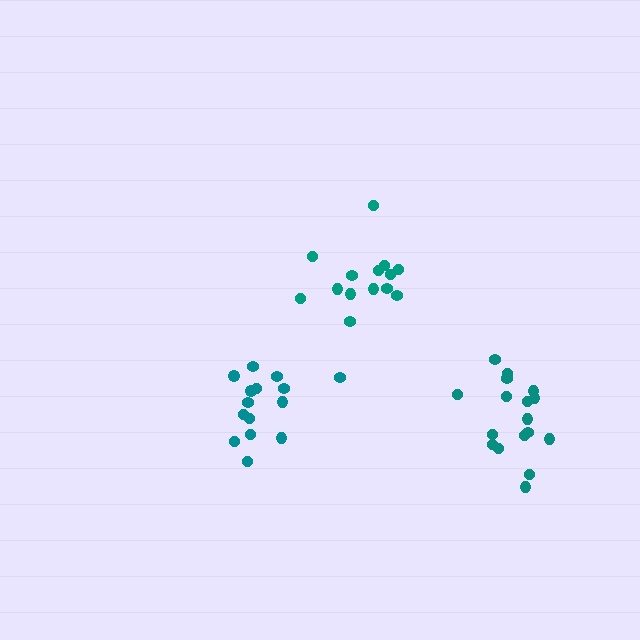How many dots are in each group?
Group 1: 14 dots, Group 2: 15 dots, Group 3: 17 dots (46 total).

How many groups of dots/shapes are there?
There are 3 groups.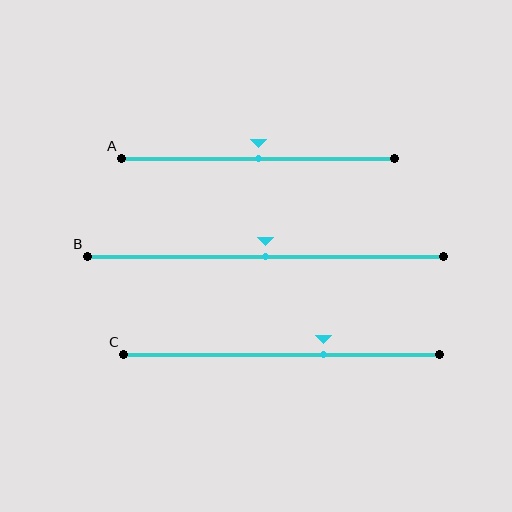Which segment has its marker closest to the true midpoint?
Segment A has its marker closest to the true midpoint.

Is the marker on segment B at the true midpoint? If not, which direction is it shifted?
Yes, the marker on segment B is at the true midpoint.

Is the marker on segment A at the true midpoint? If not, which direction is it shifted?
Yes, the marker on segment A is at the true midpoint.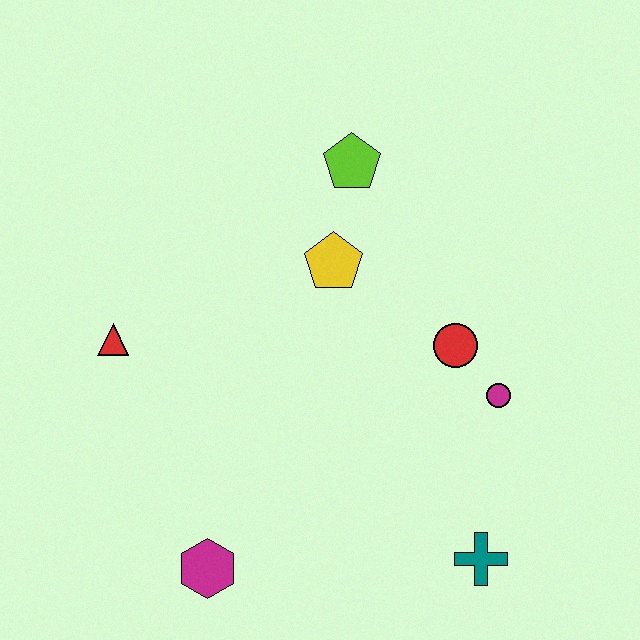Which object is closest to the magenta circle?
The red circle is closest to the magenta circle.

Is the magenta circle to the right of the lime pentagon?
Yes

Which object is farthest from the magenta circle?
The red triangle is farthest from the magenta circle.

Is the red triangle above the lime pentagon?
No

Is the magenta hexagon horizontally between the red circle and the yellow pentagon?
No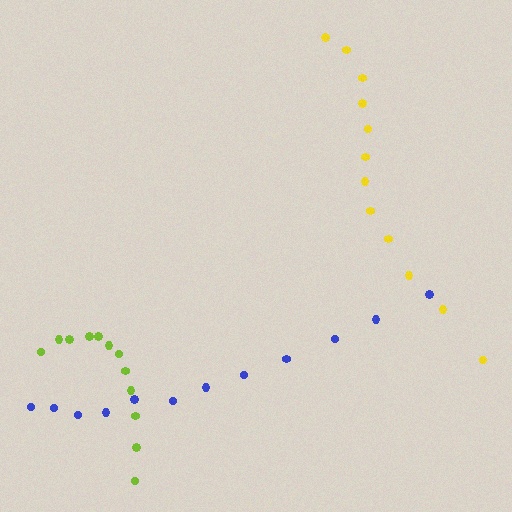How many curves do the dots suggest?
There are 3 distinct paths.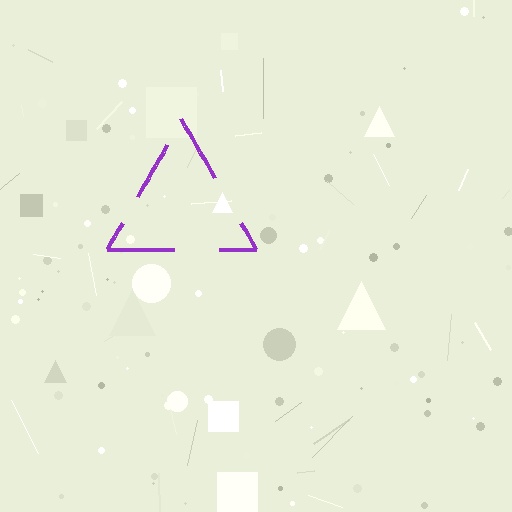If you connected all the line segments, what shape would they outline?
They would outline a triangle.